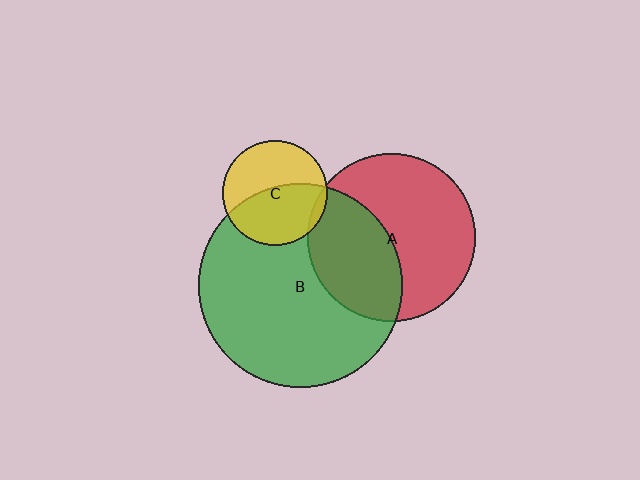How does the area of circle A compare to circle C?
Approximately 2.6 times.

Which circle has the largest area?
Circle B (green).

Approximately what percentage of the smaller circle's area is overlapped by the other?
Approximately 40%.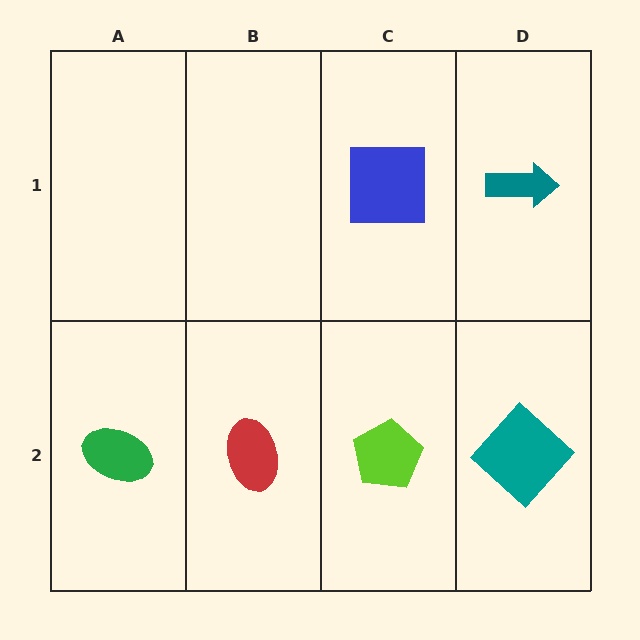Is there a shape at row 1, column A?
No, that cell is empty.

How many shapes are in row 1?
2 shapes.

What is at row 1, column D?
A teal arrow.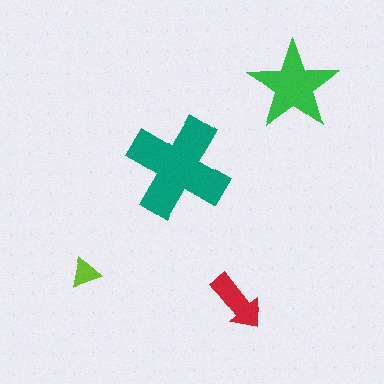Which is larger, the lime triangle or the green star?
The green star.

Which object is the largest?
The teal cross.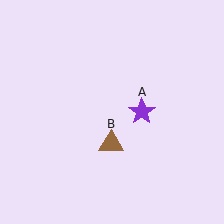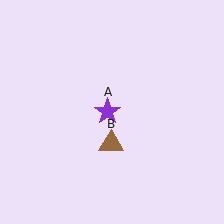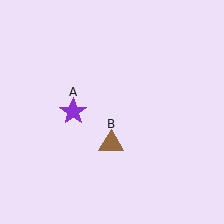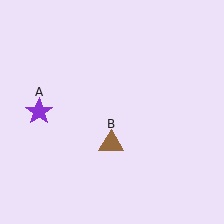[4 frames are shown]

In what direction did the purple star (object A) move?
The purple star (object A) moved left.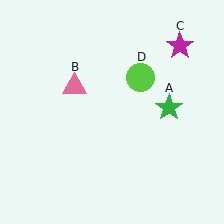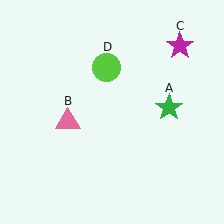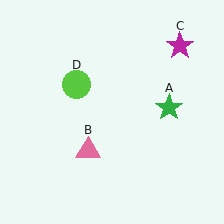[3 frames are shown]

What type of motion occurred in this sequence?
The pink triangle (object B), lime circle (object D) rotated counterclockwise around the center of the scene.